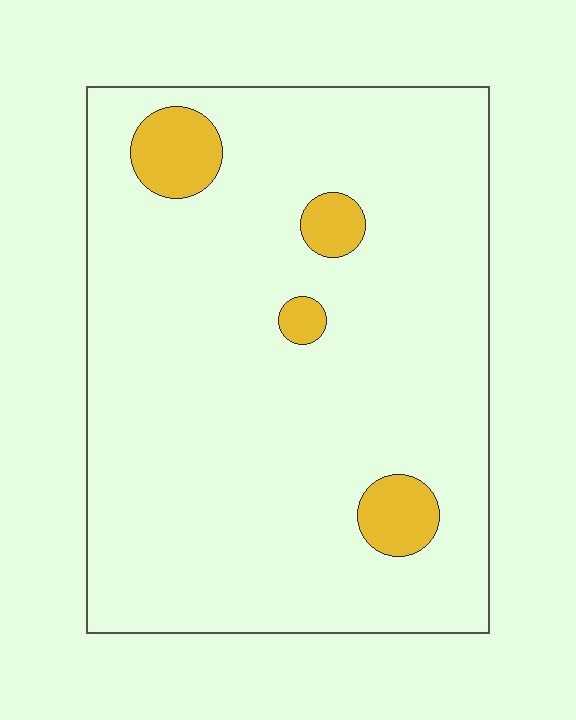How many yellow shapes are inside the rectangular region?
4.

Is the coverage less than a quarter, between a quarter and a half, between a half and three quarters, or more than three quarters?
Less than a quarter.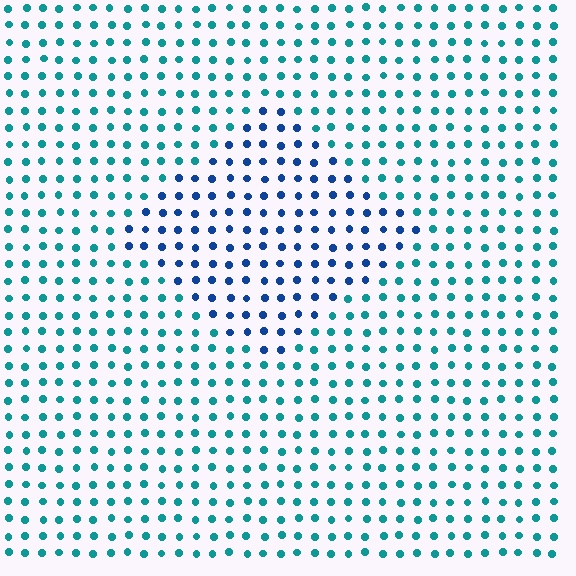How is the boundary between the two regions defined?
The boundary is defined purely by a slight shift in hue (about 38 degrees). Spacing, size, and orientation are identical on both sides.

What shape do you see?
I see a diamond.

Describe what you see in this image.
The image is filled with small teal elements in a uniform arrangement. A diamond-shaped region is visible where the elements are tinted to a slightly different hue, forming a subtle color boundary.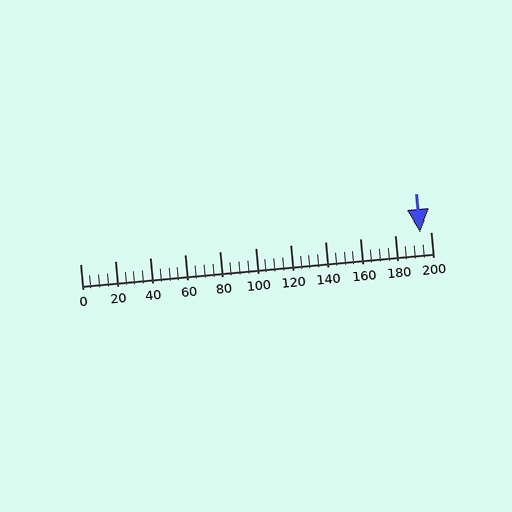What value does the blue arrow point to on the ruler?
The blue arrow points to approximately 194.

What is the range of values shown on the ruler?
The ruler shows values from 0 to 200.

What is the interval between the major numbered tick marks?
The major tick marks are spaced 20 units apart.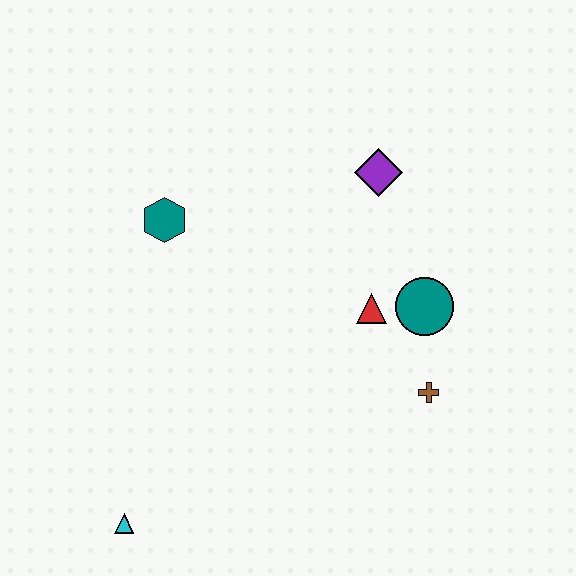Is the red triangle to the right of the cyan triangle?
Yes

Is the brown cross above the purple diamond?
No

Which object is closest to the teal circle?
The red triangle is closest to the teal circle.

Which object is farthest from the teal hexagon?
The brown cross is farthest from the teal hexagon.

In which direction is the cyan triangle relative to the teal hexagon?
The cyan triangle is below the teal hexagon.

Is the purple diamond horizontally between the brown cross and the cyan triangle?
Yes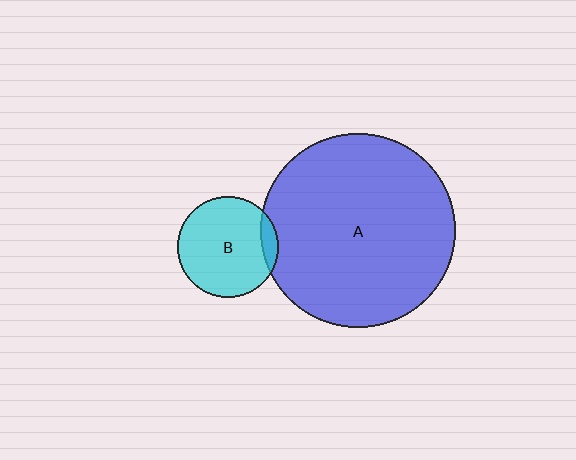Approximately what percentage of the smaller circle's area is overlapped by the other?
Approximately 10%.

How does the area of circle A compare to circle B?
Approximately 3.7 times.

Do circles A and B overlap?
Yes.